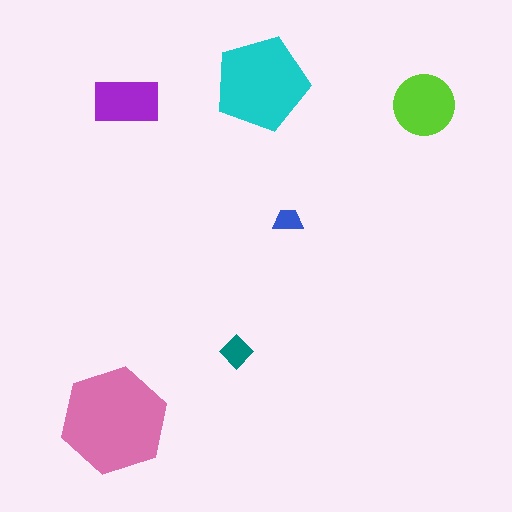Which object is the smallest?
The blue trapezoid.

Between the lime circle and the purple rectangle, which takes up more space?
The lime circle.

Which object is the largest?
The pink hexagon.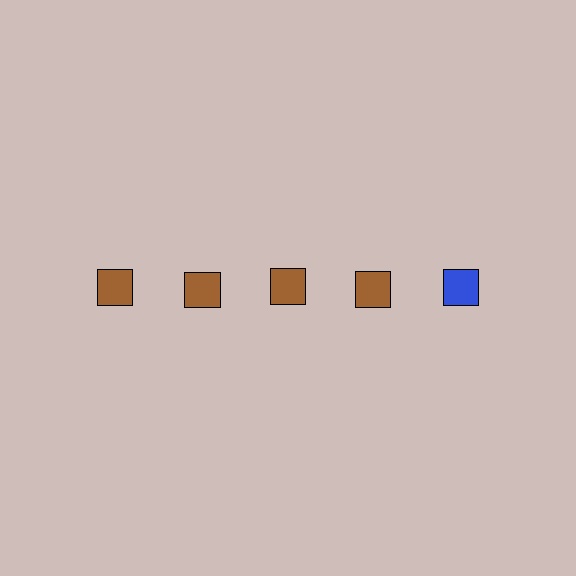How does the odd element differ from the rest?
It has a different color: blue instead of brown.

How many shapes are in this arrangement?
There are 5 shapes arranged in a grid pattern.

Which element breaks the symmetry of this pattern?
The blue square in the top row, rightmost column breaks the symmetry. All other shapes are brown squares.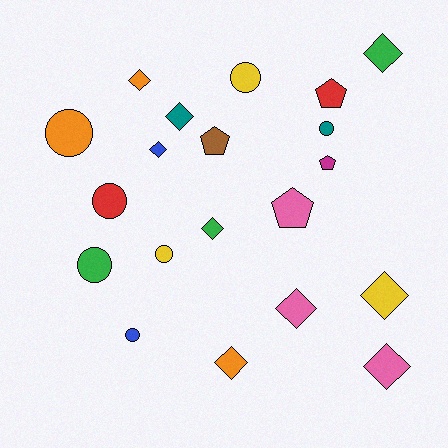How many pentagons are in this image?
There are 4 pentagons.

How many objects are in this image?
There are 20 objects.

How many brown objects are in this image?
There is 1 brown object.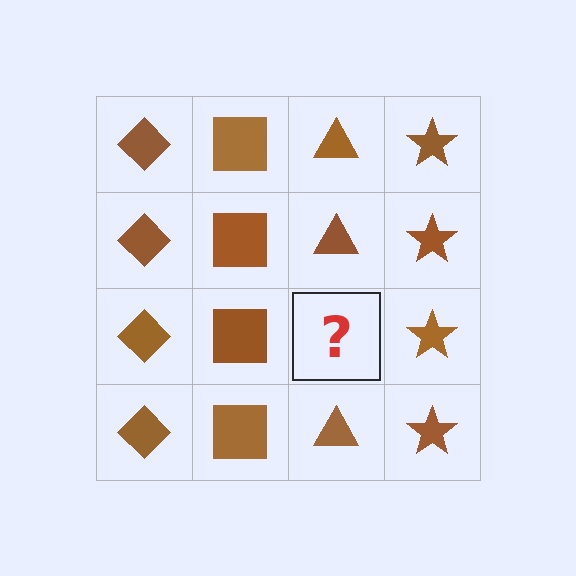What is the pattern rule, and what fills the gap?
The rule is that each column has a consistent shape. The gap should be filled with a brown triangle.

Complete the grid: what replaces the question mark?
The question mark should be replaced with a brown triangle.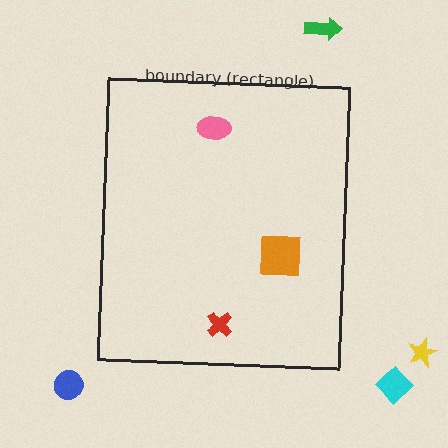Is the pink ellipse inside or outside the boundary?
Inside.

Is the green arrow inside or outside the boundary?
Outside.